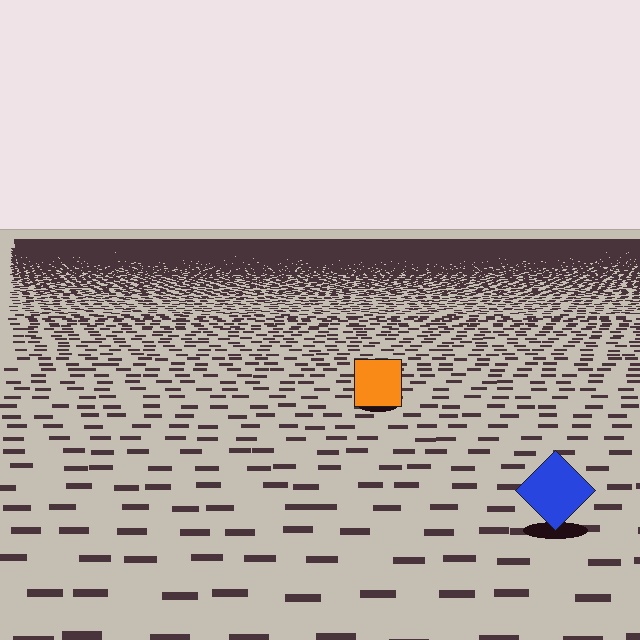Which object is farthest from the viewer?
The orange square is farthest from the viewer. It appears smaller and the ground texture around it is denser.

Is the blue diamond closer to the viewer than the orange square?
Yes. The blue diamond is closer — you can tell from the texture gradient: the ground texture is coarser near it.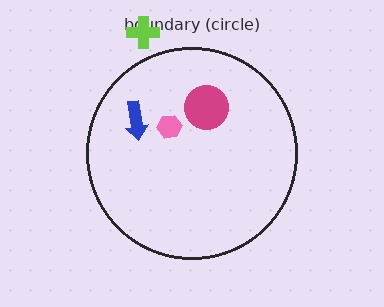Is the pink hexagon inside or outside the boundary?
Inside.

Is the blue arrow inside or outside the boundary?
Inside.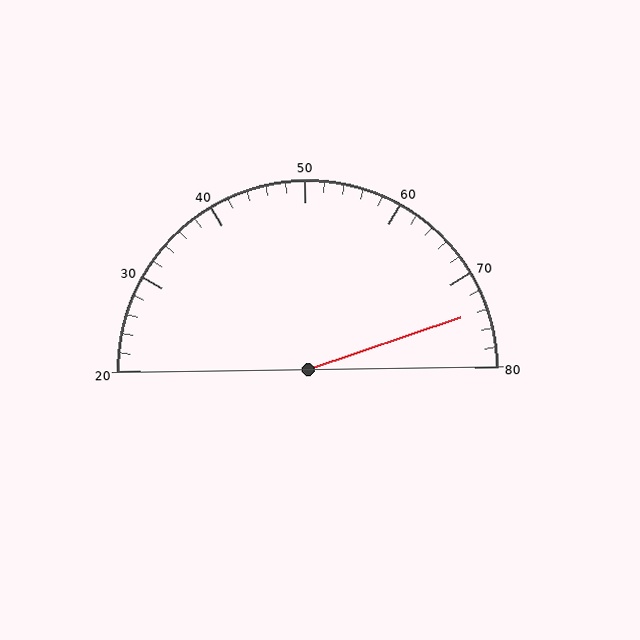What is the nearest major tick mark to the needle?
The nearest major tick mark is 70.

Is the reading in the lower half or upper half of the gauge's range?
The reading is in the upper half of the range (20 to 80).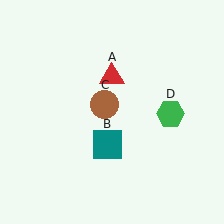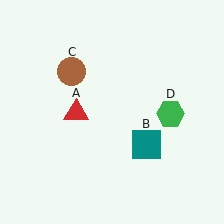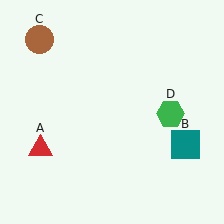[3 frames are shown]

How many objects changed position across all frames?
3 objects changed position: red triangle (object A), teal square (object B), brown circle (object C).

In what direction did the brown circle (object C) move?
The brown circle (object C) moved up and to the left.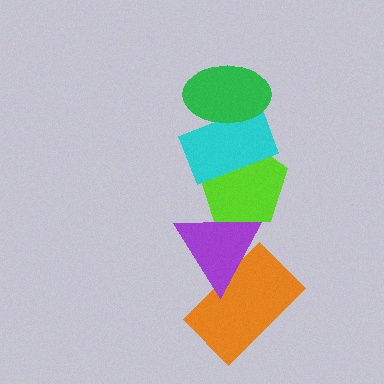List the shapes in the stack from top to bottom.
From top to bottom: the green ellipse, the cyan rectangle, the lime pentagon, the purple triangle, the orange rectangle.